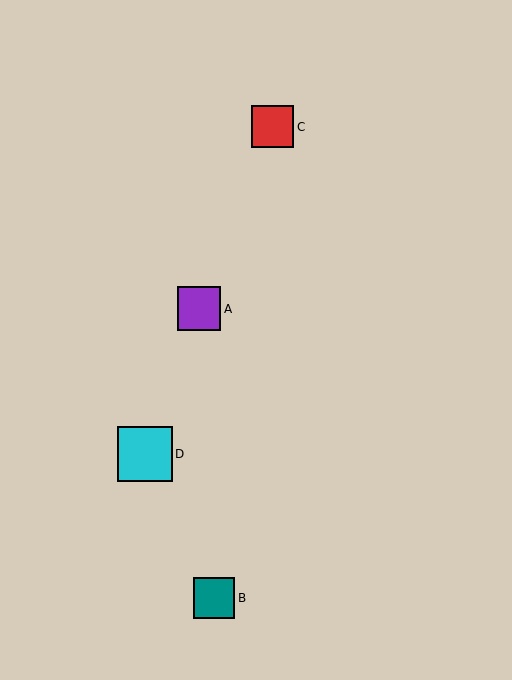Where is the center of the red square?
The center of the red square is at (273, 127).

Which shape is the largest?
The cyan square (labeled D) is the largest.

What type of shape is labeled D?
Shape D is a cyan square.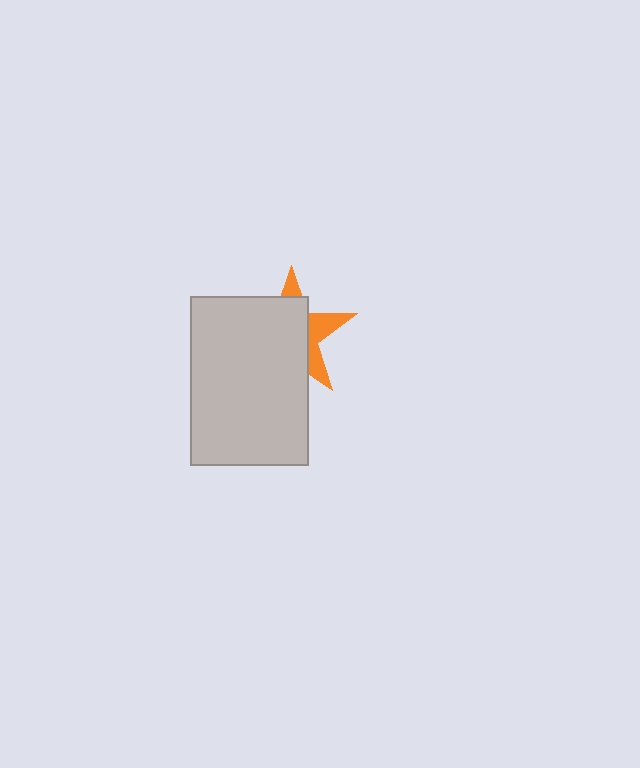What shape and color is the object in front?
The object in front is a light gray rectangle.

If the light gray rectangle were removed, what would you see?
You would see the complete orange star.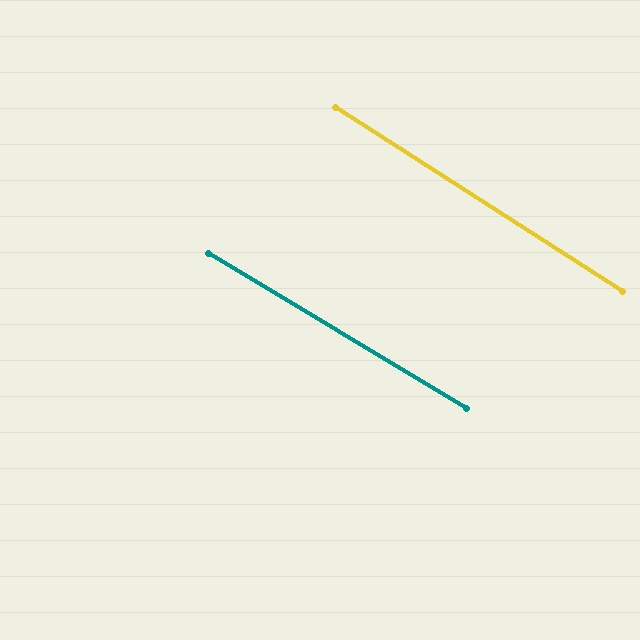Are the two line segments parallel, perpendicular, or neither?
Parallel — their directions differ by only 1.6°.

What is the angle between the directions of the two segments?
Approximately 2 degrees.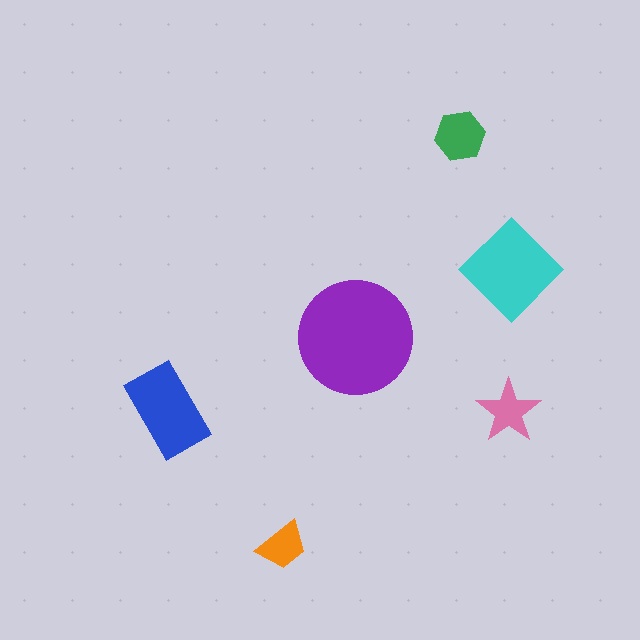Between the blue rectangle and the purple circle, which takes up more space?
The purple circle.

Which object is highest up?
The green hexagon is topmost.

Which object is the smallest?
The orange trapezoid.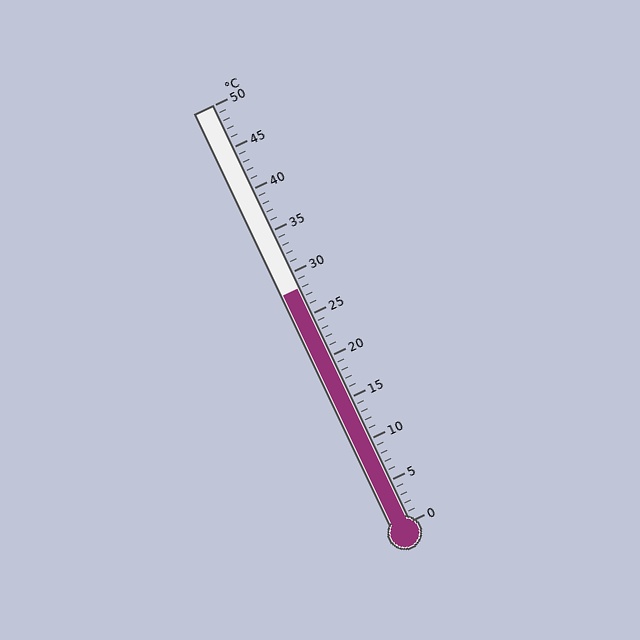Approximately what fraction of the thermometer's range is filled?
The thermometer is filled to approximately 55% of its range.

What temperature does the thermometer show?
The thermometer shows approximately 28°C.